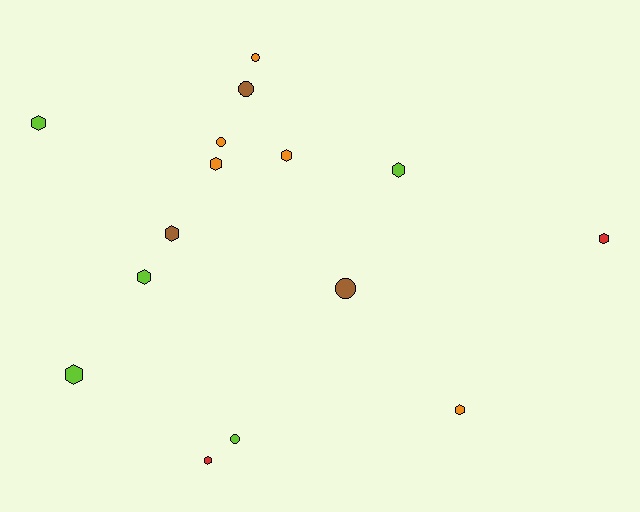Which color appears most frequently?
Lime, with 5 objects.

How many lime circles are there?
There is 1 lime circle.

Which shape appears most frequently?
Hexagon, with 10 objects.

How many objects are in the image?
There are 15 objects.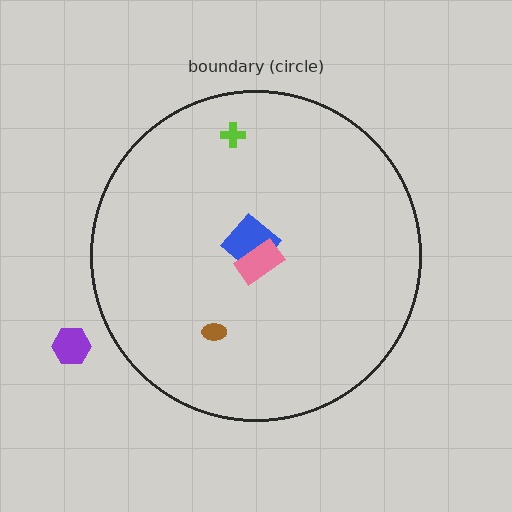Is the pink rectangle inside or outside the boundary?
Inside.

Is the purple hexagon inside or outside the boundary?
Outside.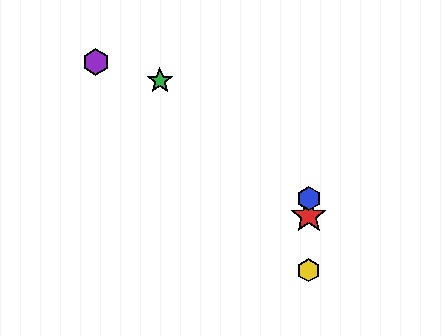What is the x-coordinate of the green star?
The green star is at x≈160.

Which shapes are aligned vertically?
The red star, the blue hexagon, the yellow hexagon are aligned vertically.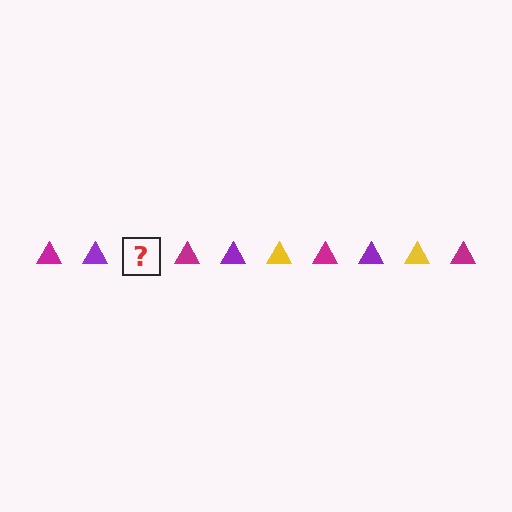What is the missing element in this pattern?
The missing element is a yellow triangle.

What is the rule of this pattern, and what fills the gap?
The rule is that the pattern cycles through magenta, purple, yellow triangles. The gap should be filled with a yellow triangle.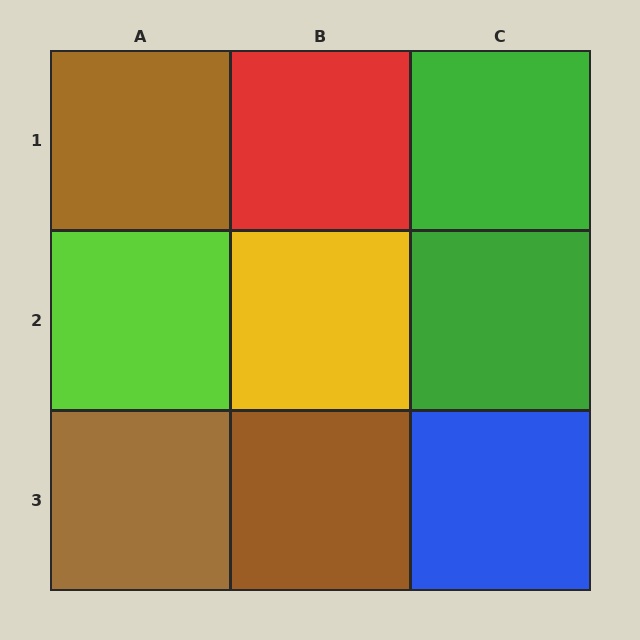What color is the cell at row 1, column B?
Red.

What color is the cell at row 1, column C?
Green.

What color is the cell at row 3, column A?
Brown.